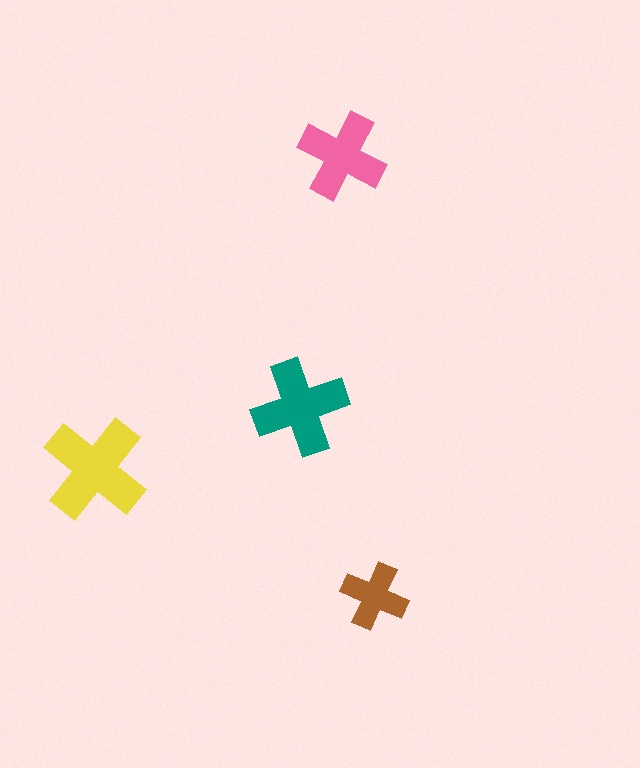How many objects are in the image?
There are 4 objects in the image.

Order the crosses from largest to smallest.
the yellow one, the teal one, the pink one, the brown one.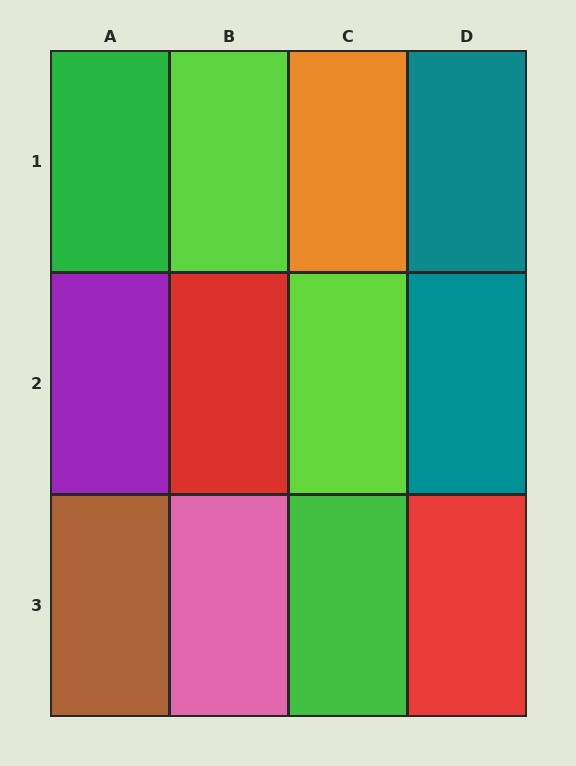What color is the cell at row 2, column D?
Teal.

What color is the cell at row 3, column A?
Brown.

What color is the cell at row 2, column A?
Purple.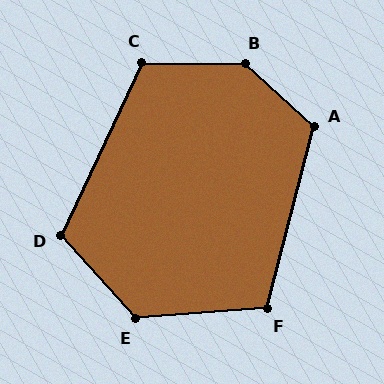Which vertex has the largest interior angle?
B, at approximately 138 degrees.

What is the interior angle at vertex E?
Approximately 128 degrees (obtuse).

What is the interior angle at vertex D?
Approximately 113 degrees (obtuse).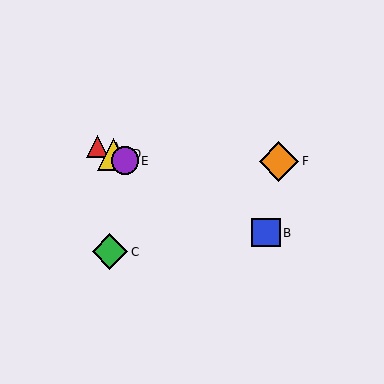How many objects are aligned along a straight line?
4 objects (A, B, D, E) are aligned along a straight line.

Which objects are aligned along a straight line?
Objects A, B, D, E are aligned along a straight line.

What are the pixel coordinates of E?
Object E is at (125, 161).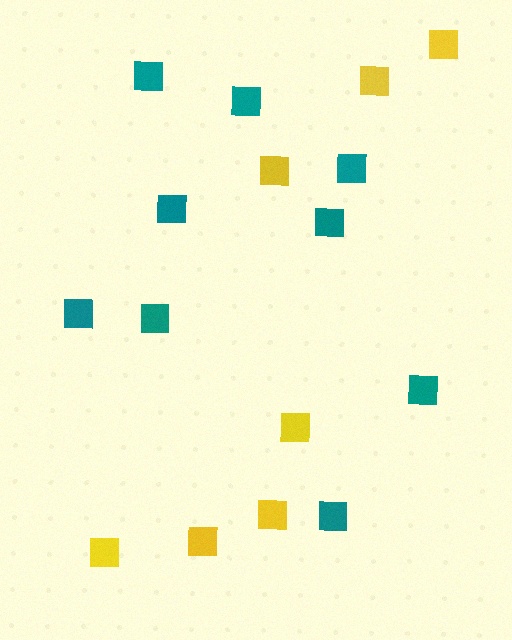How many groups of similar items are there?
There are 2 groups: one group of teal squares (9) and one group of yellow squares (7).